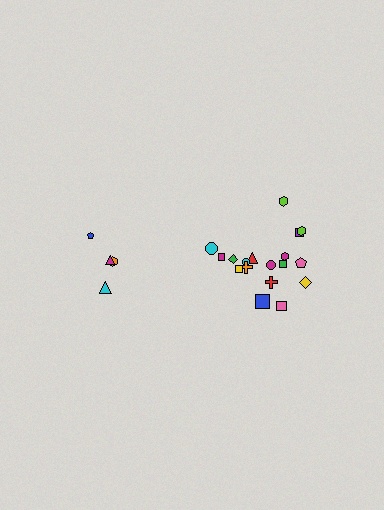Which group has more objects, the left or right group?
The right group.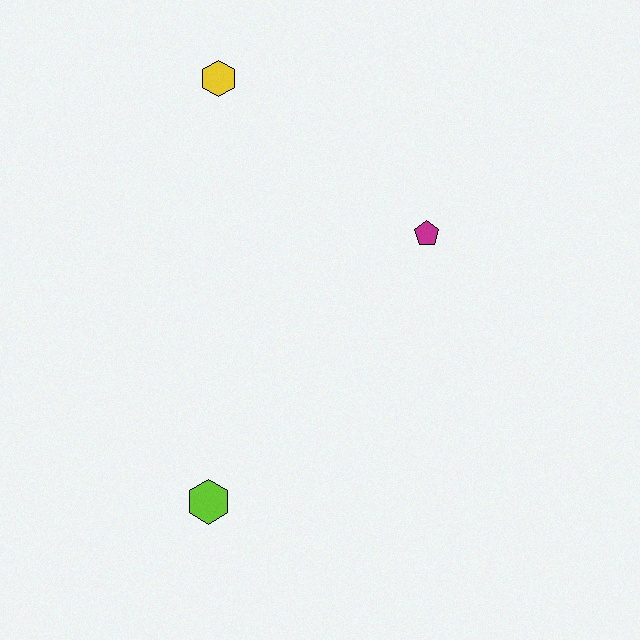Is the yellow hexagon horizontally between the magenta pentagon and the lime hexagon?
Yes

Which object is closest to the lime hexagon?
The magenta pentagon is closest to the lime hexagon.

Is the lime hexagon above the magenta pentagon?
No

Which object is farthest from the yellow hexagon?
The lime hexagon is farthest from the yellow hexagon.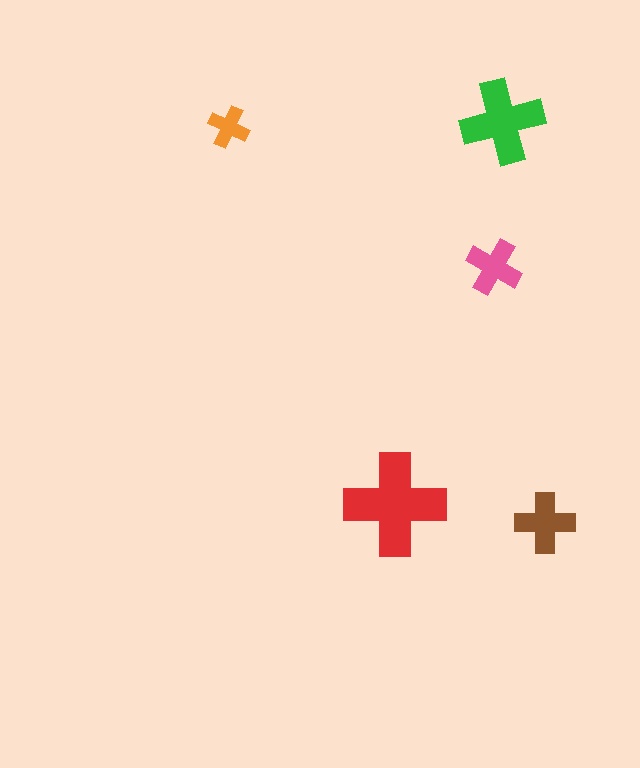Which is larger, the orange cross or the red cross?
The red one.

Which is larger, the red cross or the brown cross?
The red one.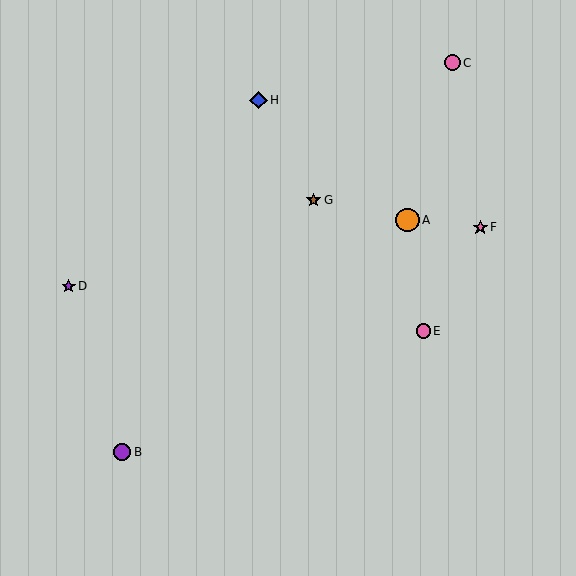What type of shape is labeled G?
Shape G is a brown star.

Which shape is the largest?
The orange circle (labeled A) is the largest.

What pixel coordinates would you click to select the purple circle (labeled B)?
Click at (122, 452) to select the purple circle B.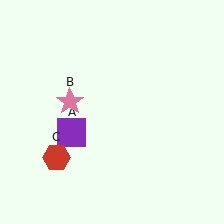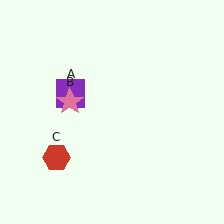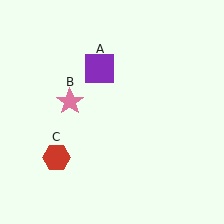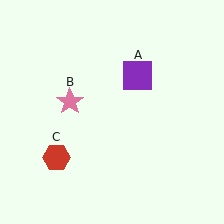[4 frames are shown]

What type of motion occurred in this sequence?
The purple square (object A) rotated clockwise around the center of the scene.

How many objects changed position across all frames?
1 object changed position: purple square (object A).